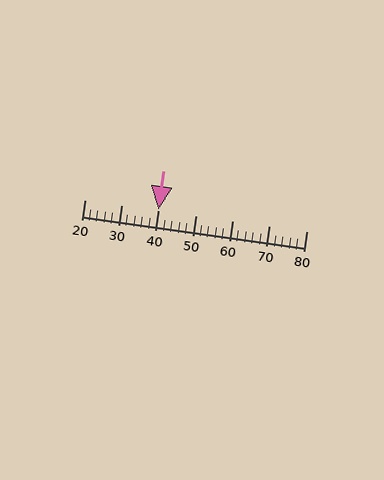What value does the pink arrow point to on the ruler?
The pink arrow points to approximately 40.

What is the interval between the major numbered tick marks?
The major tick marks are spaced 10 units apart.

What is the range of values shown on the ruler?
The ruler shows values from 20 to 80.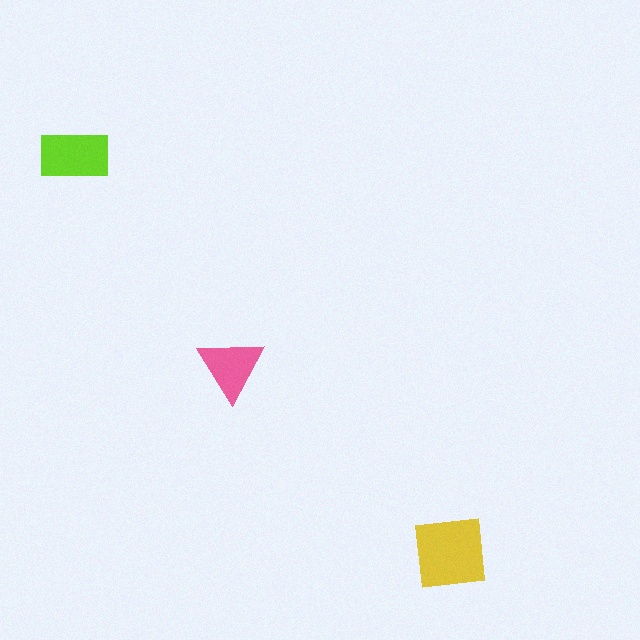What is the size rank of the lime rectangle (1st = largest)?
2nd.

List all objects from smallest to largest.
The pink triangle, the lime rectangle, the yellow square.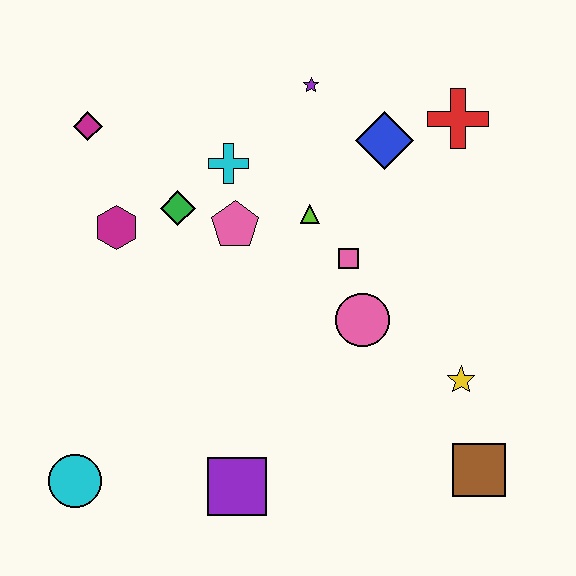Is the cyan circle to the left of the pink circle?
Yes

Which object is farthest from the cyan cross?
The brown square is farthest from the cyan cross.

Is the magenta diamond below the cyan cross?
No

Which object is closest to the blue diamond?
The red cross is closest to the blue diamond.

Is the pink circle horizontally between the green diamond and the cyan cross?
No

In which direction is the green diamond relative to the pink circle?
The green diamond is to the left of the pink circle.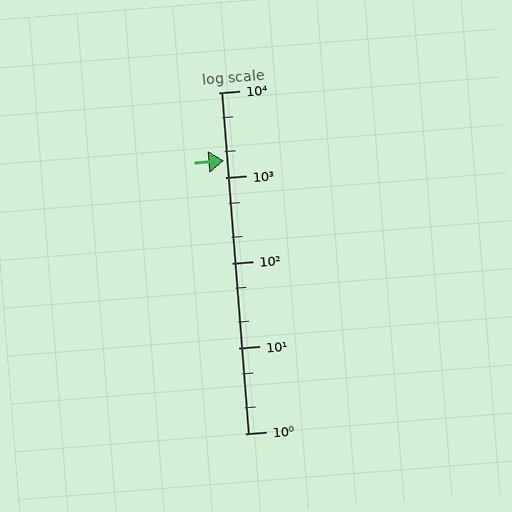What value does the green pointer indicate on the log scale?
The pointer indicates approximately 1600.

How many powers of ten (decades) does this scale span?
The scale spans 4 decades, from 1 to 10000.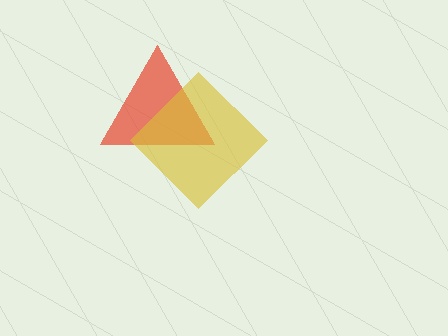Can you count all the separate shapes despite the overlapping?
Yes, there are 2 separate shapes.